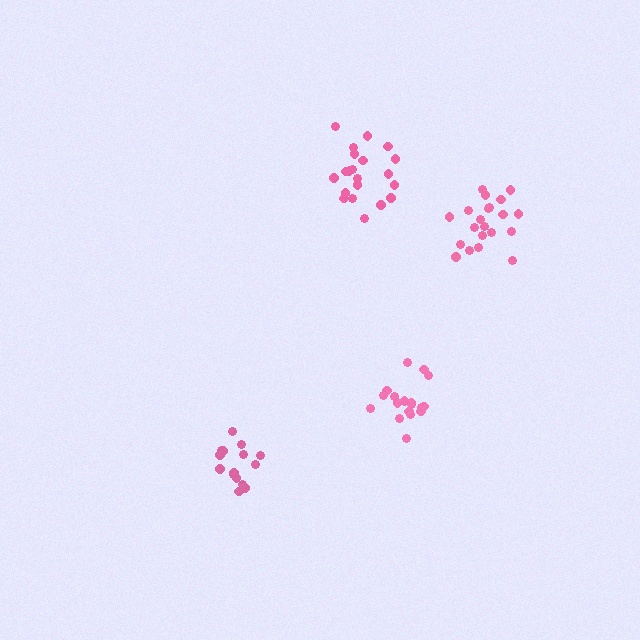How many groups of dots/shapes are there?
There are 4 groups.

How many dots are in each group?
Group 1: 18 dots, Group 2: 21 dots, Group 3: 15 dots, Group 4: 21 dots (75 total).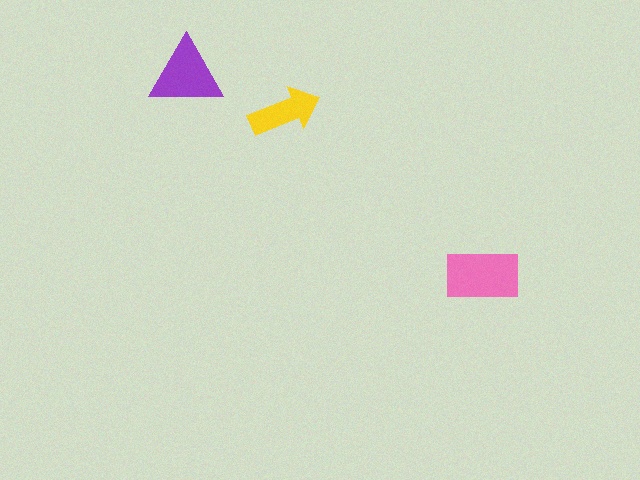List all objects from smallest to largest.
The yellow arrow, the purple triangle, the pink rectangle.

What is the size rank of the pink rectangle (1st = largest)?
1st.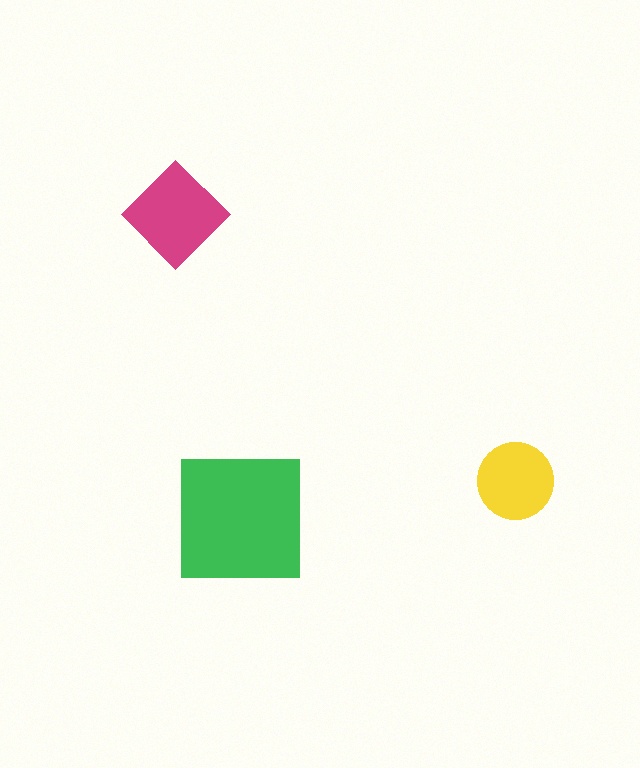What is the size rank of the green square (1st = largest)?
1st.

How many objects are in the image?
There are 3 objects in the image.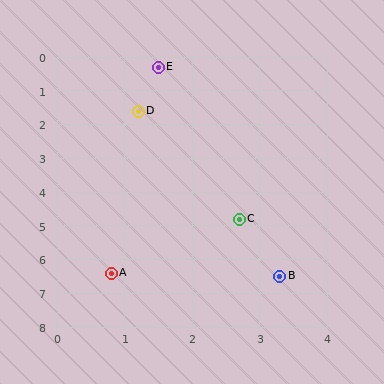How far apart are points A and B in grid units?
Points A and B are about 2.5 grid units apart.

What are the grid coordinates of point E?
Point E is at approximately (1.5, 0.3).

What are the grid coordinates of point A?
Point A is at approximately (0.8, 6.4).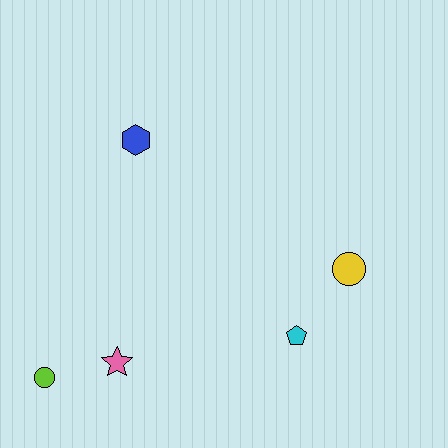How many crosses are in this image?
There are no crosses.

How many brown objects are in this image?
There are no brown objects.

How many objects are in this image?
There are 5 objects.